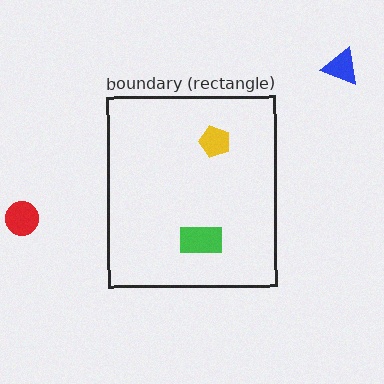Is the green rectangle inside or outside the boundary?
Inside.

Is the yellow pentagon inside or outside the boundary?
Inside.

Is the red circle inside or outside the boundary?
Outside.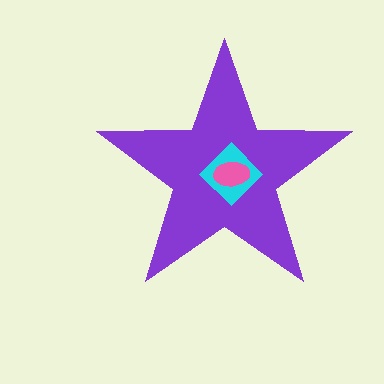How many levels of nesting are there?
3.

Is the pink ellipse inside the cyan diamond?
Yes.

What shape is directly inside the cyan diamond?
The pink ellipse.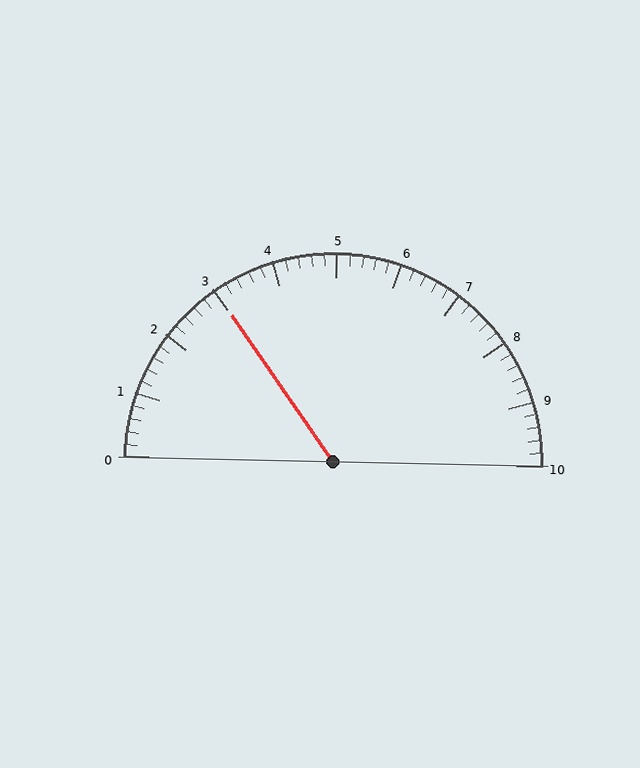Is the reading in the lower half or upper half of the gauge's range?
The reading is in the lower half of the range (0 to 10).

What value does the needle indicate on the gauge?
The needle indicates approximately 3.0.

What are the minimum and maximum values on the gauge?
The gauge ranges from 0 to 10.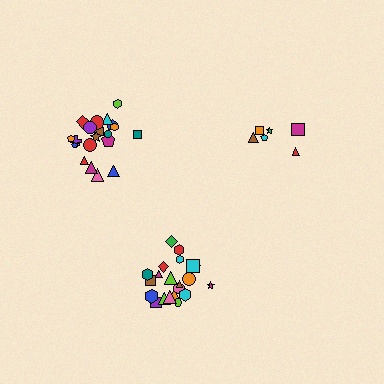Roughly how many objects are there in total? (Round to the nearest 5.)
Roughly 50 objects in total.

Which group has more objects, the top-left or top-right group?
The top-left group.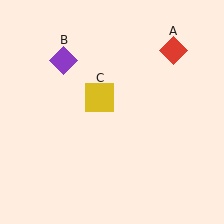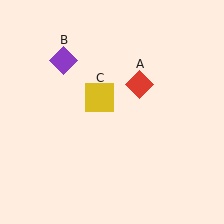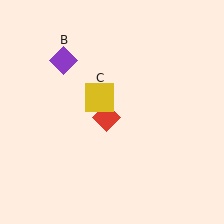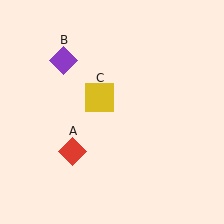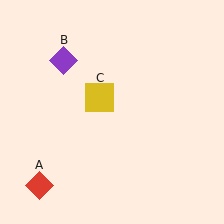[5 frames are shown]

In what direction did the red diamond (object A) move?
The red diamond (object A) moved down and to the left.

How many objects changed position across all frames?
1 object changed position: red diamond (object A).